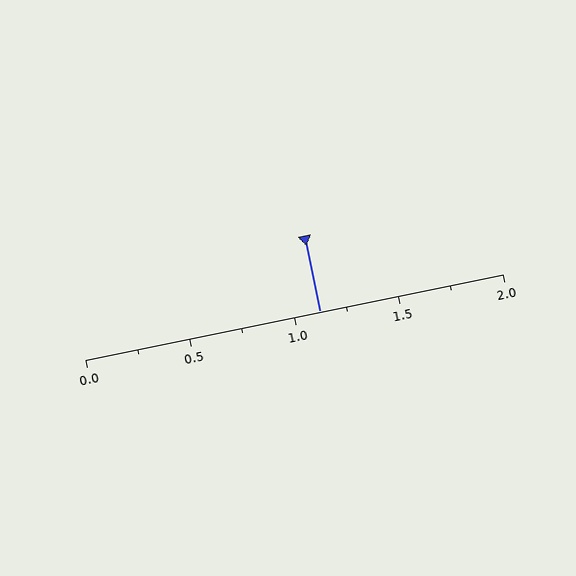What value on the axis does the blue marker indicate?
The marker indicates approximately 1.12.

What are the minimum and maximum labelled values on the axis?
The axis runs from 0.0 to 2.0.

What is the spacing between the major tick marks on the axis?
The major ticks are spaced 0.5 apart.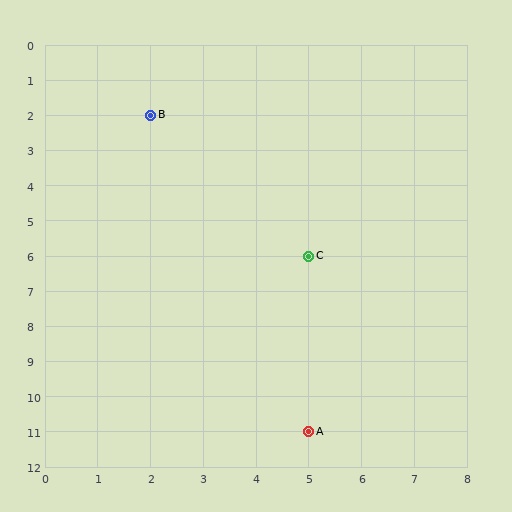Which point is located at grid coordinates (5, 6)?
Point C is at (5, 6).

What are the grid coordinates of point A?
Point A is at grid coordinates (5, 11).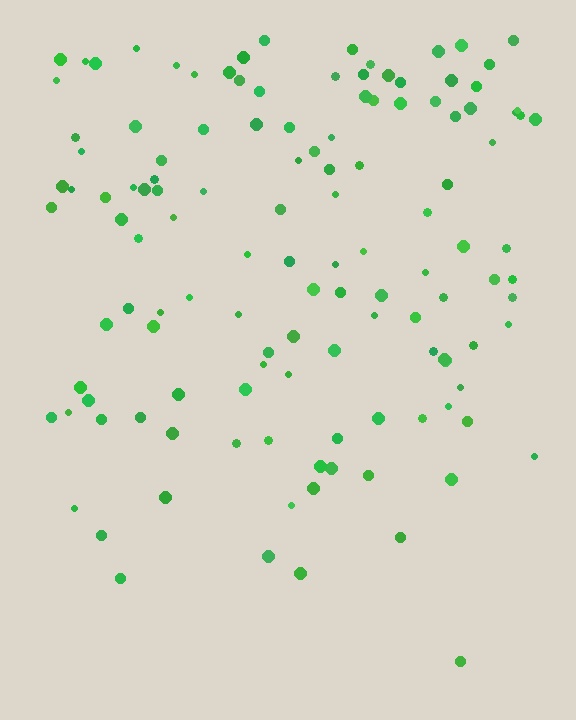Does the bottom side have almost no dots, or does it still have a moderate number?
Still a moderate number, just noticeably fewer than the top.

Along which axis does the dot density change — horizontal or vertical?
Vertical.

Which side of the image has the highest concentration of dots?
The top.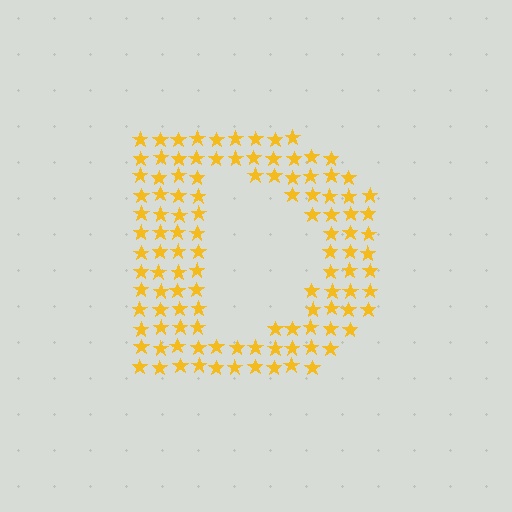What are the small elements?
The small elements are stars.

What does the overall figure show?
The overall figure shows the letter D.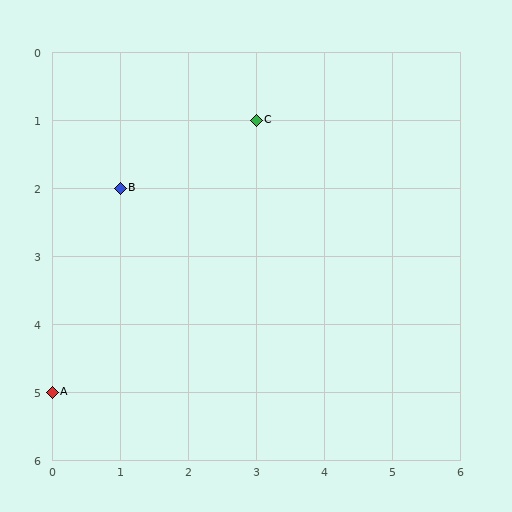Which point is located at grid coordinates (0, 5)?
Point A is at (0, 5).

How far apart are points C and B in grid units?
Points C and B are 2 columns and 1 row apart (about 2.2 grid units diagonally).